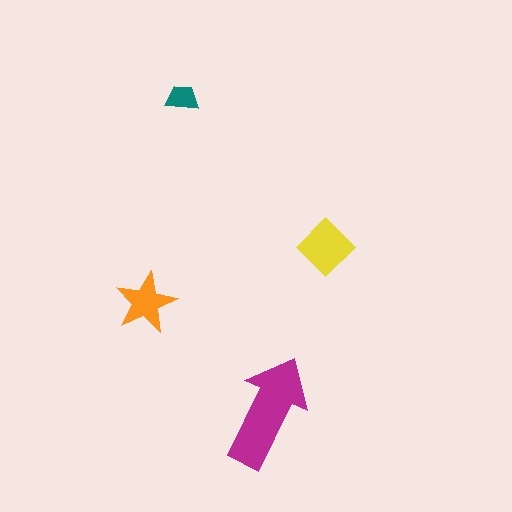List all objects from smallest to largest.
The teal trapezoid, the orange star, the yellow diamond, the magenta arrow.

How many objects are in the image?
There are 4 objects in the image.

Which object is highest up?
The teal trapezoid is topmost.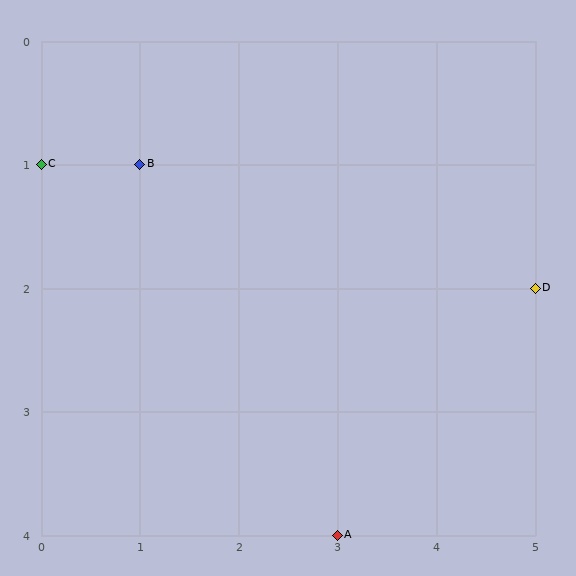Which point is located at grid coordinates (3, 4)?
Point A is at (3, 4).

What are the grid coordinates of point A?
Point A is at grid coordinates (3, 4).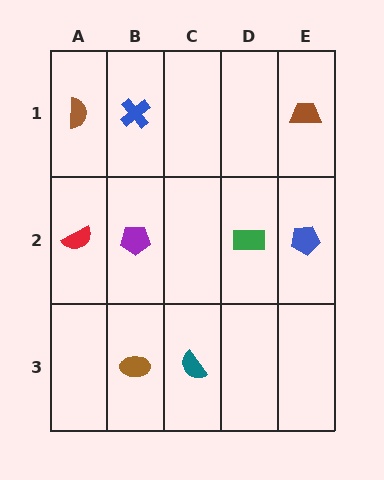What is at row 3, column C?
A teal semicircle.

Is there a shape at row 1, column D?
No, that cell is empty.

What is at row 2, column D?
A green rectangle.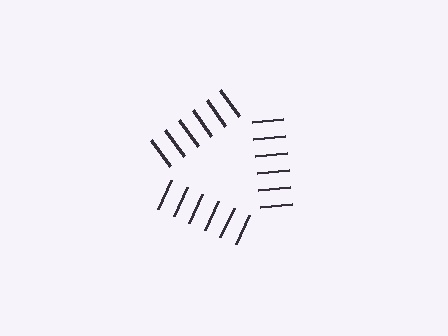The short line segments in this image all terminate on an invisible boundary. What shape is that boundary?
An illusory triangle — the line segments terminate on its edges but no continuous stroke is drawn.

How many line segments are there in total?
18 — 6 along each of the 3 edges.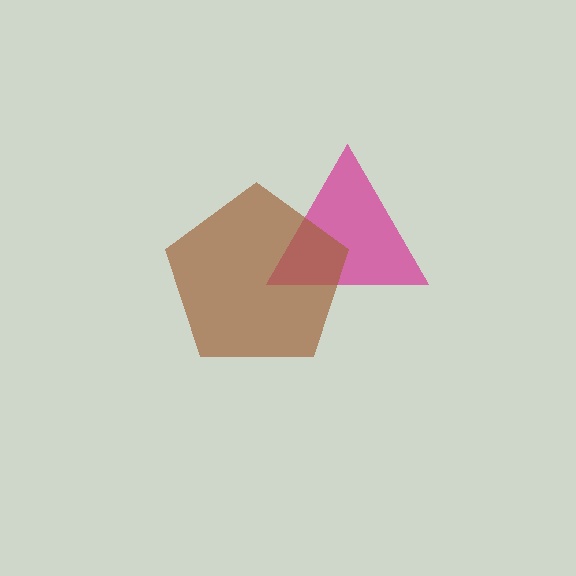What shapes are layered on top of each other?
The layered shapes are: a magenta triangle, a brown pentagon.